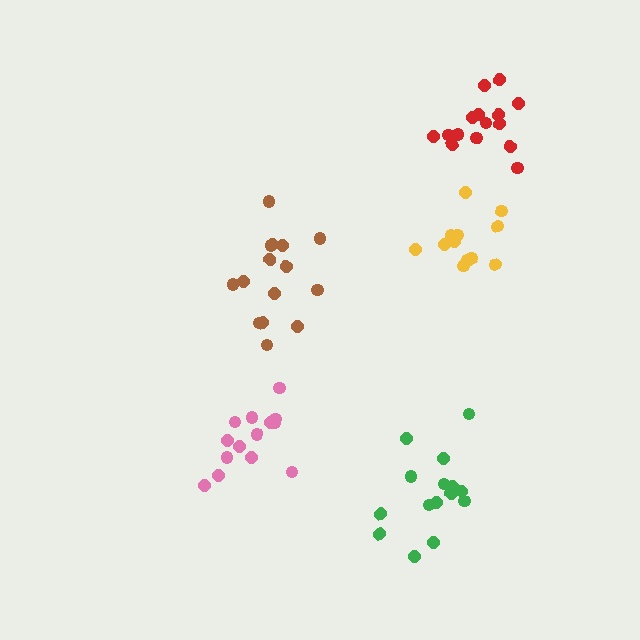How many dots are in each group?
Group 1: 15 dots, Group 2: 14 dots, Group 3: 15 dots, Group 4: 12 dots, Group 5: 15 dots (71 total).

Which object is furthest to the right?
The red cluster is rightmost.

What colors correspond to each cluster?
The clusters are colored: red, pink, green, yellow, brown.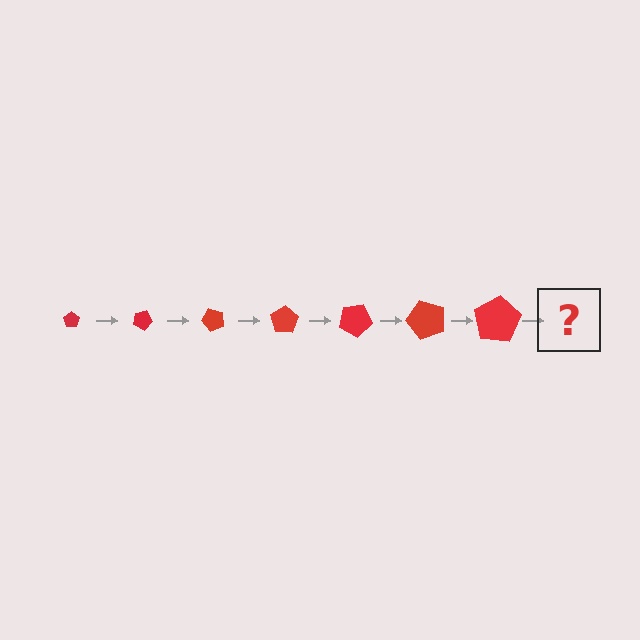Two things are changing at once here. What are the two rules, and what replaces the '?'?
The two rules are that the pentagon grows larger each step and it rotates 25 degrees each step. The '?' should be a pentagon, larger than the previous one and rotated 175 degrees from the start.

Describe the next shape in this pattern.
It should be a pentagon, larger than the previous one and rotated 175 degrees from the start.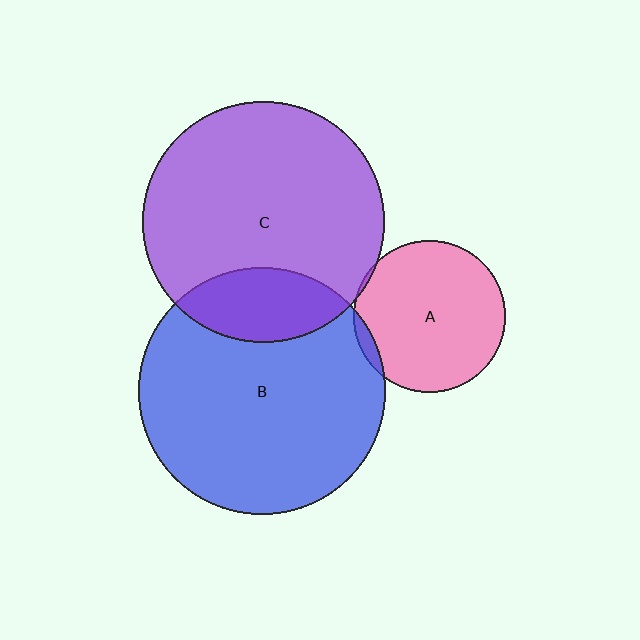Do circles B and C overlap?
Yes.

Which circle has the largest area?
Circle B (blue).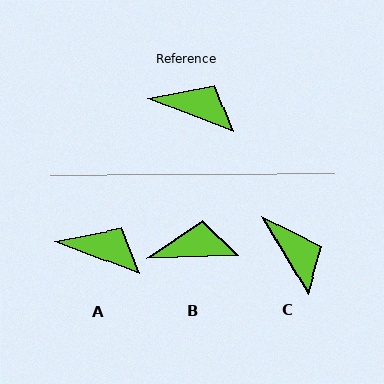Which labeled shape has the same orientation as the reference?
A.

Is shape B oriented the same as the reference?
No, it is off by about 24 degrees.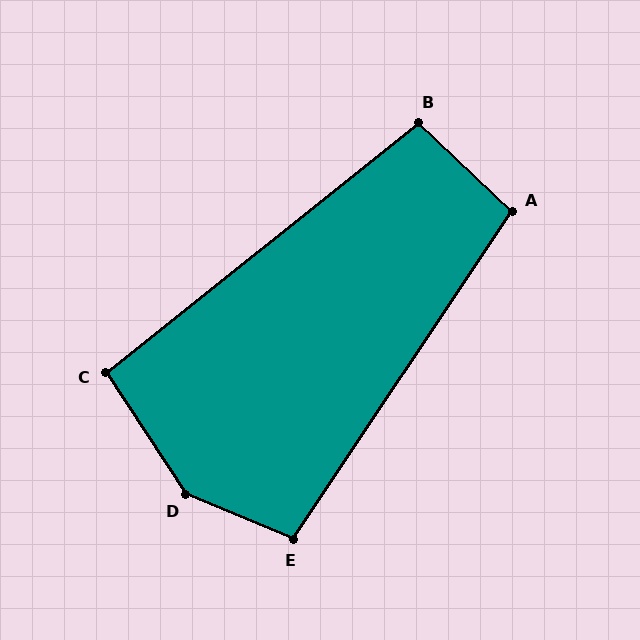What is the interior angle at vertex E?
Approximately 101 degrees (obtuse).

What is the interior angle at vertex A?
Approximately 100 degrees (obtuse).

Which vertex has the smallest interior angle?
C, at approximately 96 degrees.